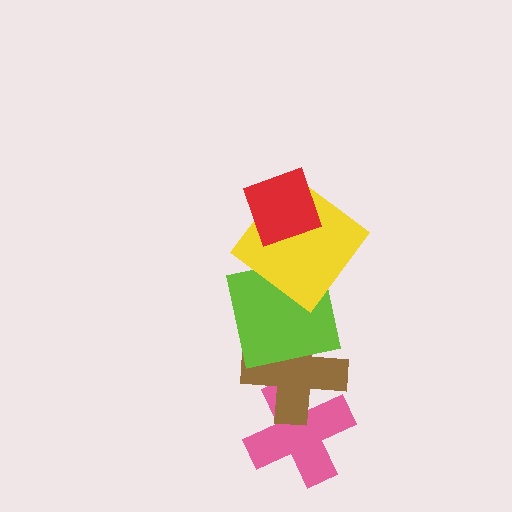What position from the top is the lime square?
The lime square is 3rd from the top.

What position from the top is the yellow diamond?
The yellow diamond is 2nd from the top.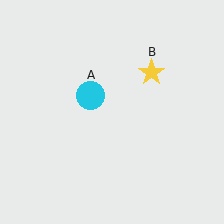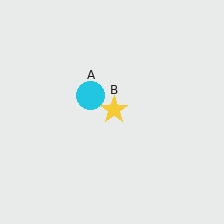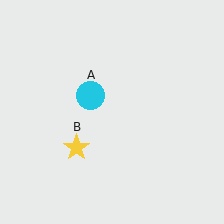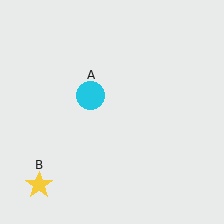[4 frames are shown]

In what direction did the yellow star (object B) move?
The yellow star (object B) moved down and to the left.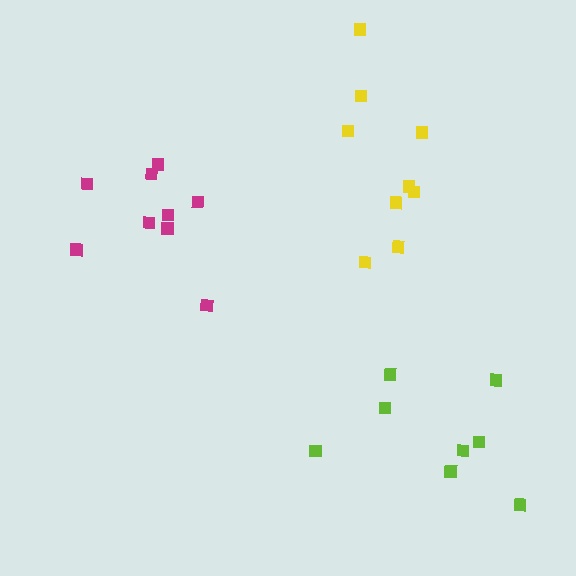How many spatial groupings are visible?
There are 3 spatial groupings.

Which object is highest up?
The yellow cluster is topmost.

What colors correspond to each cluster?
The clusters are colored: magenta, lime, yellow.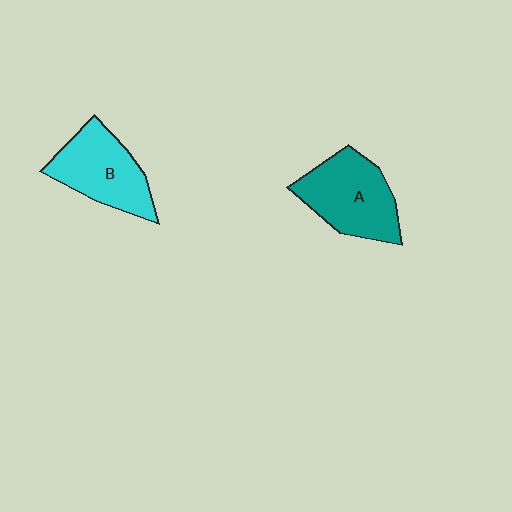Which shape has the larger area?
Shape A (teal).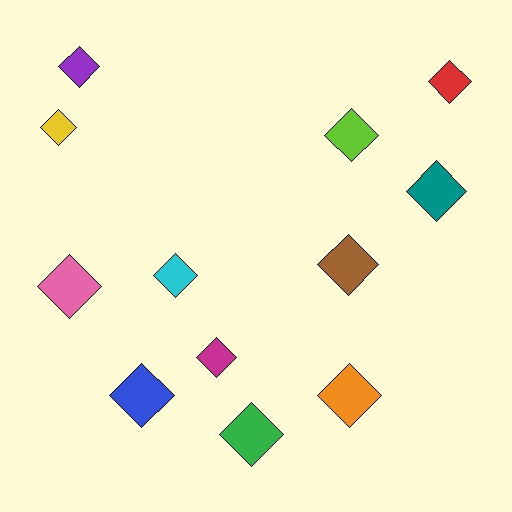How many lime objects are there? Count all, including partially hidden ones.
There is 1 lime object.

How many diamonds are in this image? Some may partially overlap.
There are 12 diamonds.